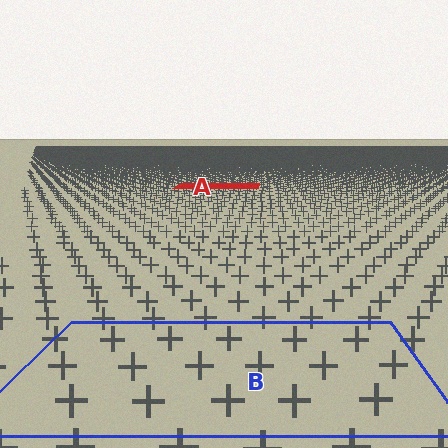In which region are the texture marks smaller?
The texture marks are smaller in region A, because it is farther away.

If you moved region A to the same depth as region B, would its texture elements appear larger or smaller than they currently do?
They would appear larger. At a closer depth, the same texture elements are projected at a bigger on-screen size.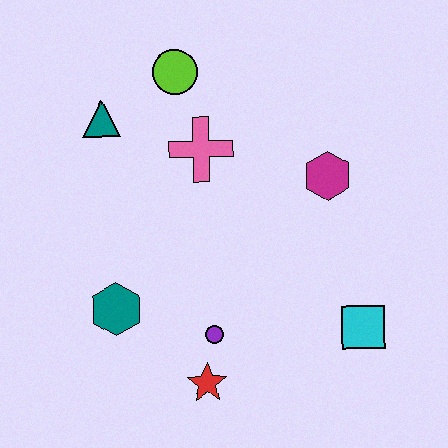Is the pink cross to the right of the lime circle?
Yes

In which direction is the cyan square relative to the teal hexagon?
The cyan square is to the right of the teal hexagon.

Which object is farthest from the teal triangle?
The cyan square is farthest from the teal triangle.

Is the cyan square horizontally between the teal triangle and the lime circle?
No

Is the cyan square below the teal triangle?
Yes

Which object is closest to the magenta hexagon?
The pink cross is closest to the magenta hexagon.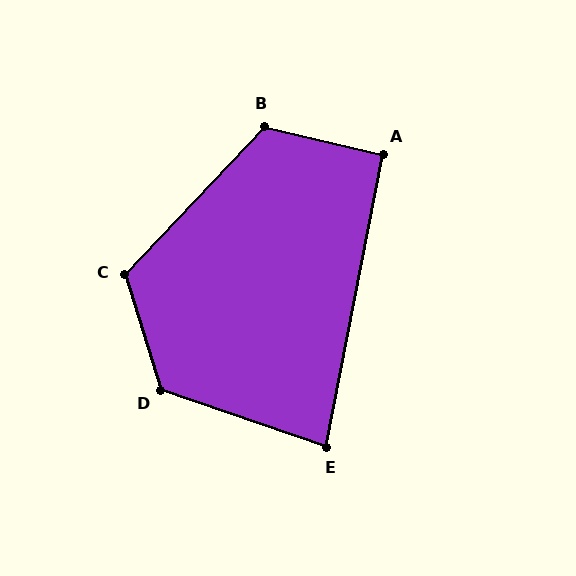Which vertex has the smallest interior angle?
E, at approximately 82 degrees.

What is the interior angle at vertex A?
Approximately 93 degrees (approximately right).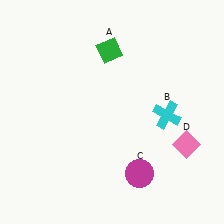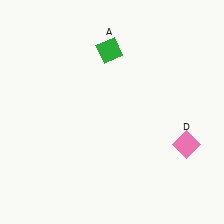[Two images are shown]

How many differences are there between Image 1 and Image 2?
There are 2 differences between the two images.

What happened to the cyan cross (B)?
The cyan cross (B) was removed in Image 2. It was in the bottom-right area of Image 1.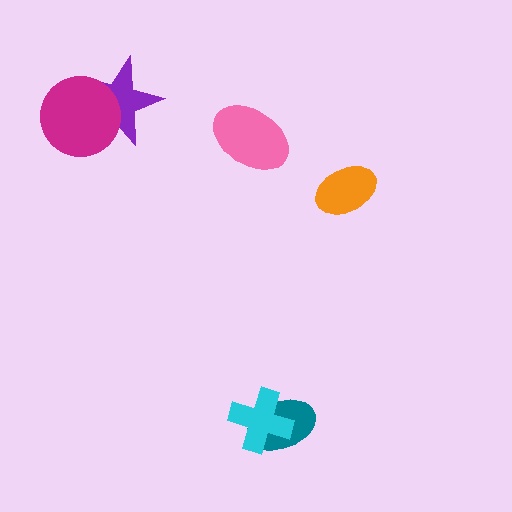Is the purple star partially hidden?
Yes, it is partially covered by another shape.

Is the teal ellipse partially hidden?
Yes, it is partially covered by another shape.